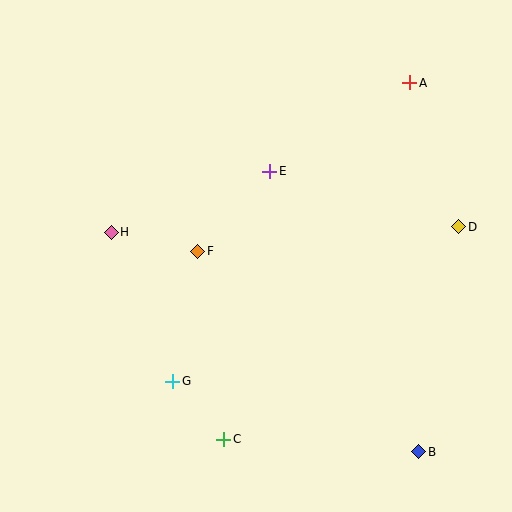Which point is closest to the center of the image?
Point F at (198, 251) is closest to the center.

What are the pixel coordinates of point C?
Point C is at (224, 439).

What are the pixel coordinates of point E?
Point E is at (270, 171).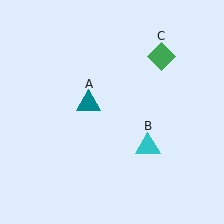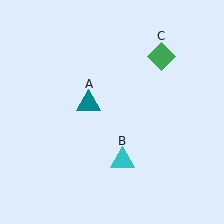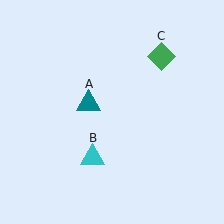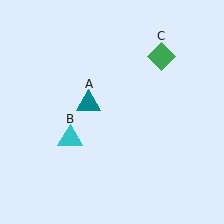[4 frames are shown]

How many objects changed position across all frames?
1 object changed position: cyan triangle (object B).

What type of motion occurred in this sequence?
The cyan triangle (object B) rotated clockwise around the center of the scene.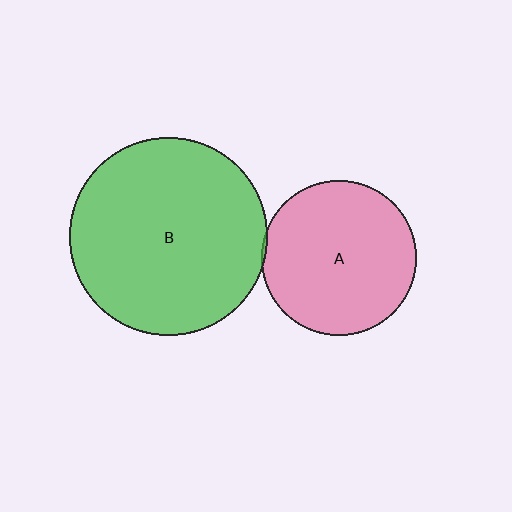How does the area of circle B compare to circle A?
Approximately 1.6 times.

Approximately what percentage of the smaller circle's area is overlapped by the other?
Approximately 5%.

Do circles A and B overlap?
Yes.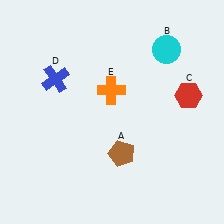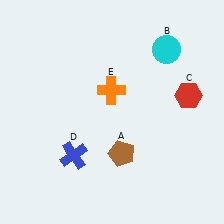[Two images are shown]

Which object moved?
The blue cross (D) moved down.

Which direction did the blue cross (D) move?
The blue cross (D) moved down.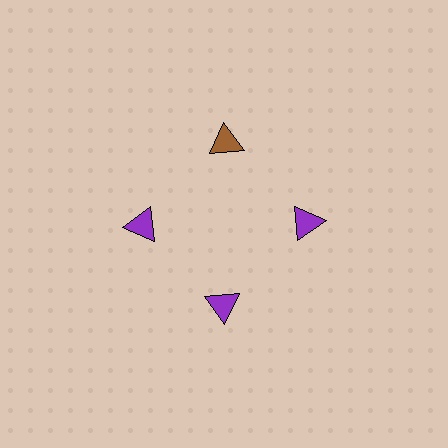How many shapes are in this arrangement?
There are 4 shapes arranged in a ring pattern.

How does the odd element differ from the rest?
It has a different color: brown instead of purple.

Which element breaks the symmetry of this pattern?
The brown triangle at roughly the 12 o'clock position breaks the symmetry. All other shapes are purple triangles.